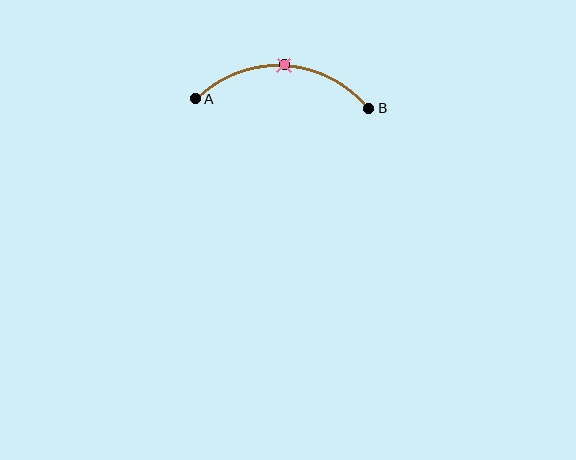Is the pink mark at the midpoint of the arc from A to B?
Yes. The pink mark lies on the arc at equal arc-length from both A and B — it is the arc midpoint.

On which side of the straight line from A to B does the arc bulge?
The arc bulges above the straight line connecting A and B.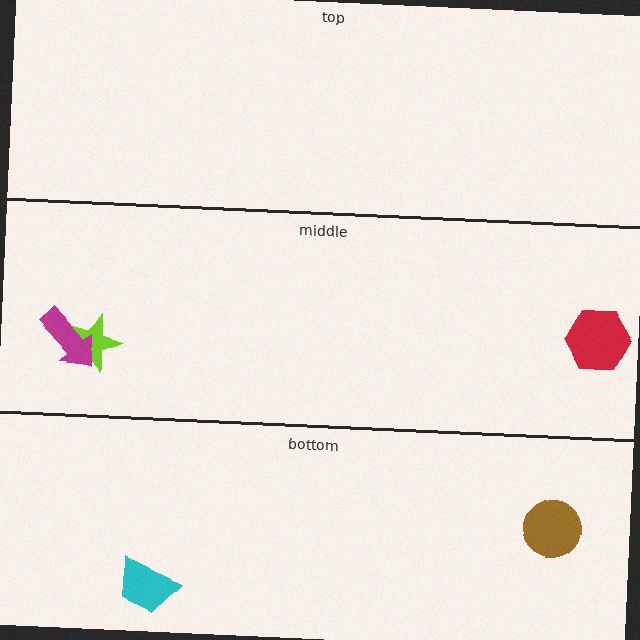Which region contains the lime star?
The middle region.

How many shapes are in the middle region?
3.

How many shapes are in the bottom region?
2.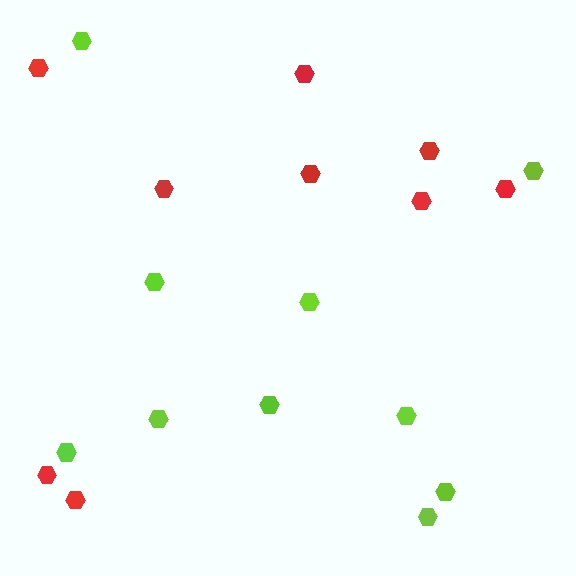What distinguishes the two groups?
There are 2 groups: one group of red hexagons (9) and one group of lime hexagons (10).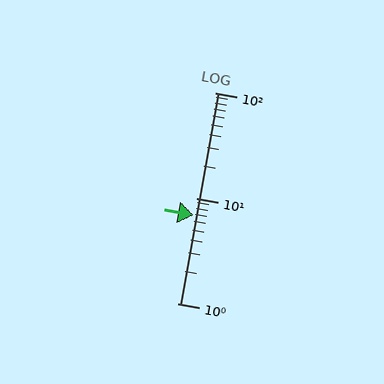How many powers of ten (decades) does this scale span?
The scale spans 2 decades, from 1 to 100.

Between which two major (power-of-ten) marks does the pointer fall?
The pointer is between 1 and 10.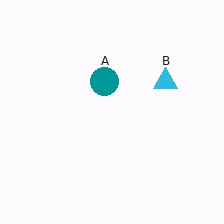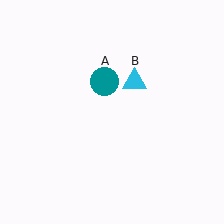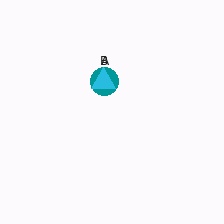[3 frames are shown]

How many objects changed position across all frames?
1 object changed position: cyan triangle (object B).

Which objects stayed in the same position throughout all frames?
Teal circle (object A) remained stationary.